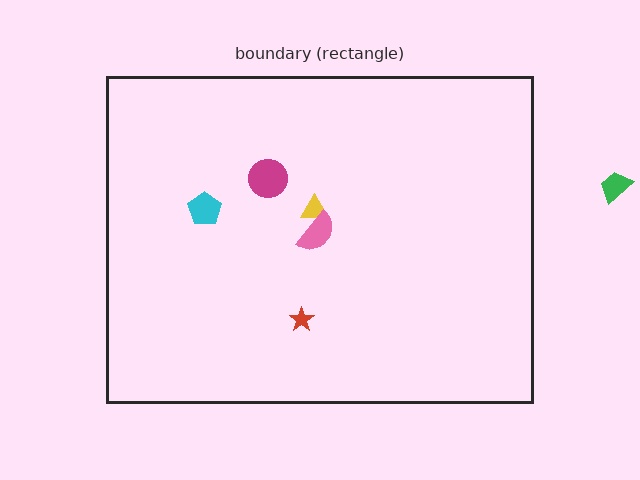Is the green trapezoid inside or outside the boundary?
Outside.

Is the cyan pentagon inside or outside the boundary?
Inside.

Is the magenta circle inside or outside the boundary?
Inside.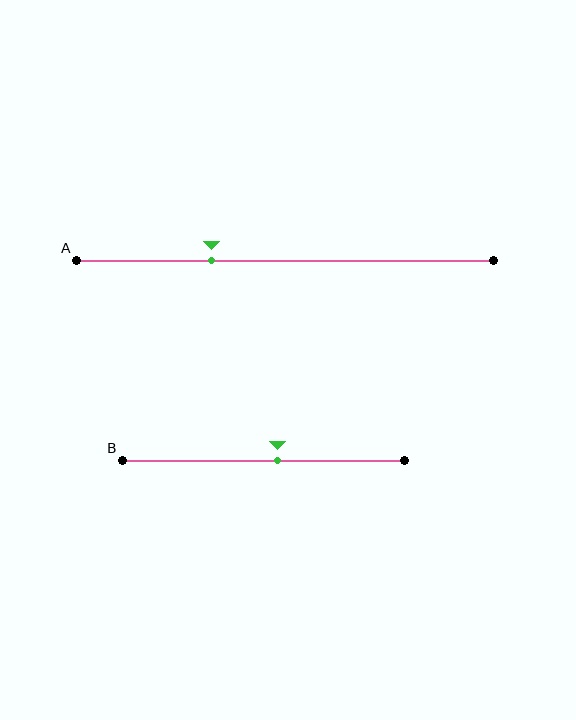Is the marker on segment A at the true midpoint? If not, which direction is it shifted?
No, the marker on segment A is shifted to the left by about 18% of the segment length.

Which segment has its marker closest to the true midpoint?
Segment B has its marker closest to the true midpoint.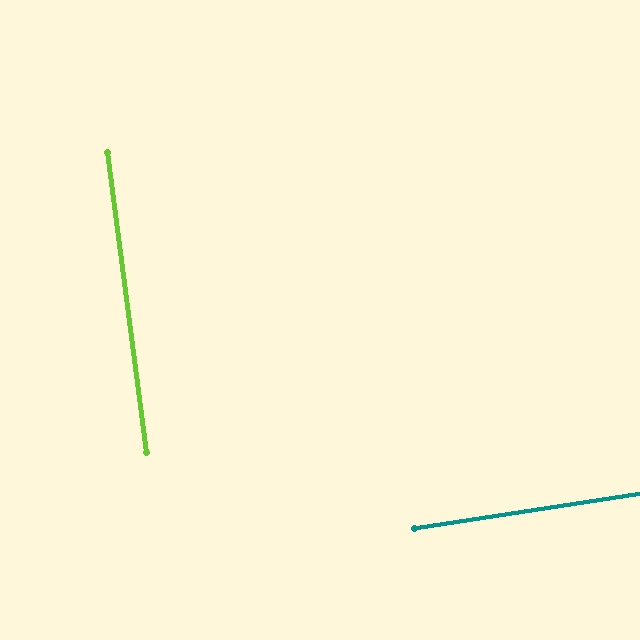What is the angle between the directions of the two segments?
Approximately 89 degrees.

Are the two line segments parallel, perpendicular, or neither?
Perpendicular — they meet at approximately 89°.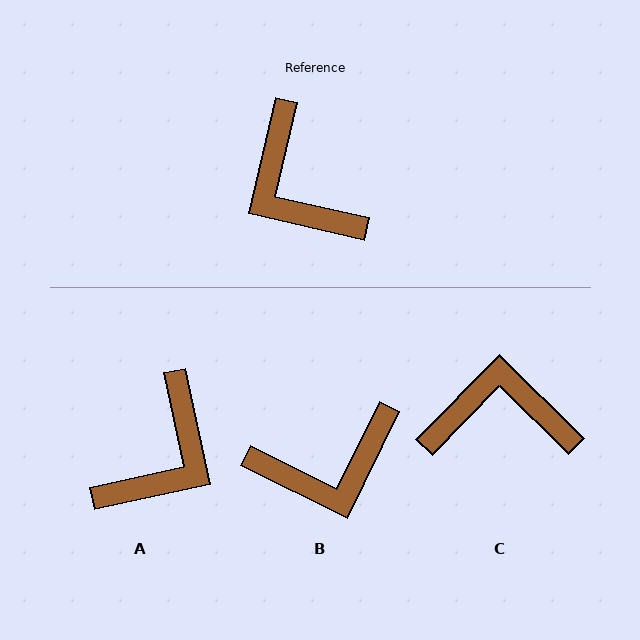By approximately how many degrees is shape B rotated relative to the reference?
Approximately 77 degrees counter-clockwise.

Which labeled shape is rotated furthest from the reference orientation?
C, about 122 degrees away.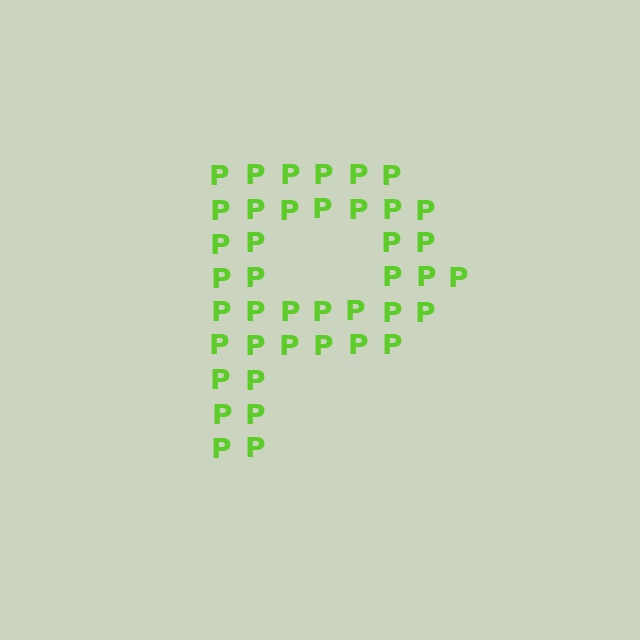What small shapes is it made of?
It is made of small letter P's.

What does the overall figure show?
The overall figure shows the letter P.